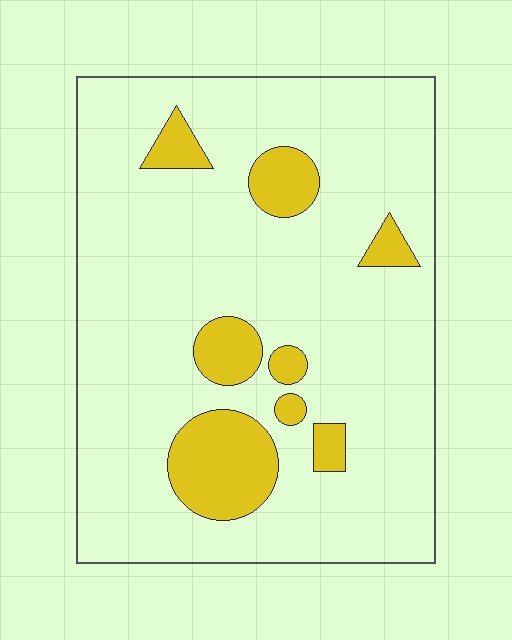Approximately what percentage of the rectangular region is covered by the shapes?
Approximately 15%.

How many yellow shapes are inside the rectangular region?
8.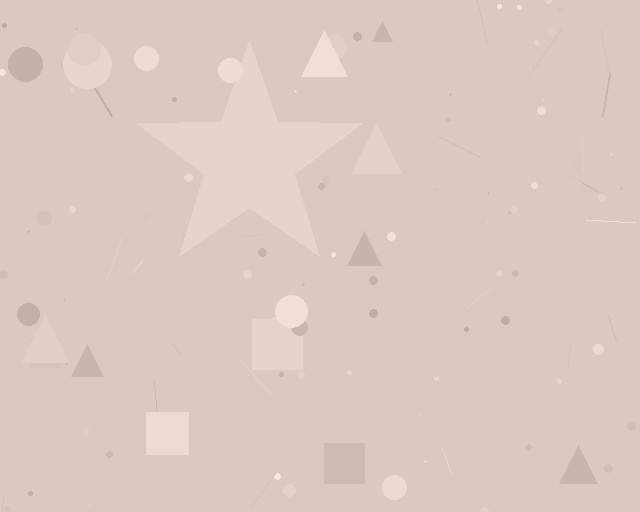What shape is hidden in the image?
A star is hidden in the image.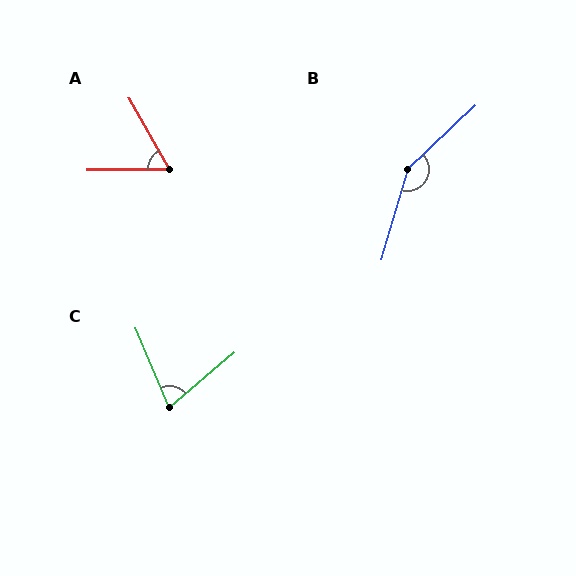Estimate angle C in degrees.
Approximately 73 degrees.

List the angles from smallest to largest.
A (61°), C (73°), B (149°).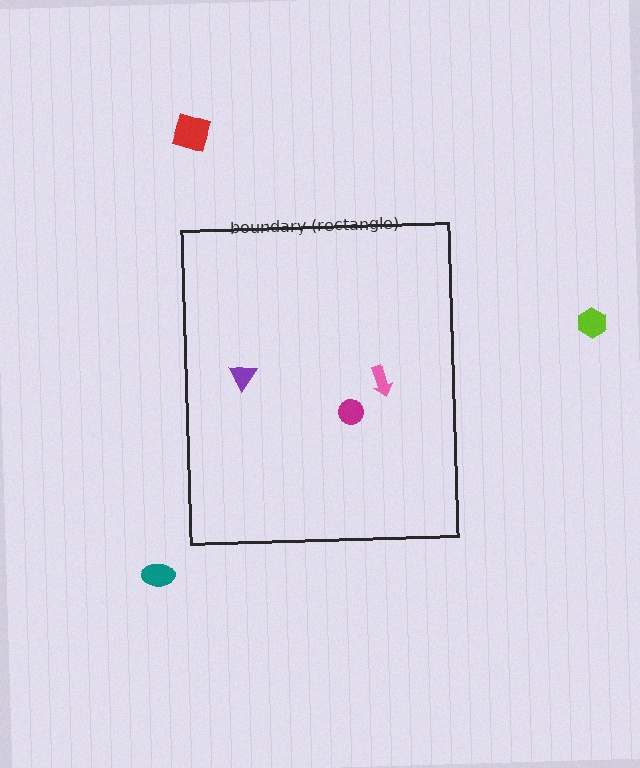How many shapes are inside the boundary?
3 inside, 3 outside.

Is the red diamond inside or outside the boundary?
Outside.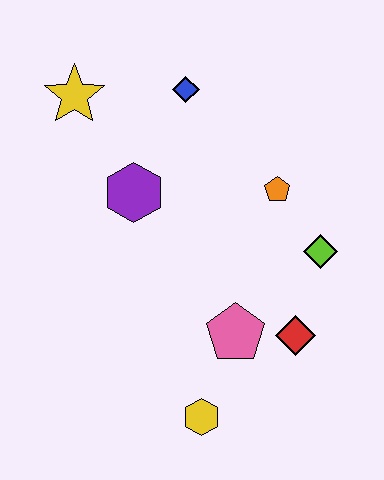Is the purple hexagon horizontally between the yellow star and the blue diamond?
Yes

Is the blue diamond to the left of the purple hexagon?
No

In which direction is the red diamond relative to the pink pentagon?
The red diamond is to the right of the pink pentagon.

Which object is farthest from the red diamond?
The yellow star is farthest from the red diamond.